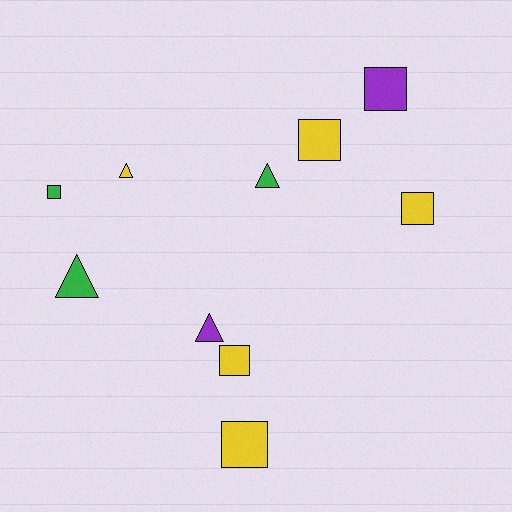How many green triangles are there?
There are 2 green triangles.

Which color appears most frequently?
Yellow, with 5 objects.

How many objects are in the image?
There are 10 objects.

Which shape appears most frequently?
Square, with 6 objects.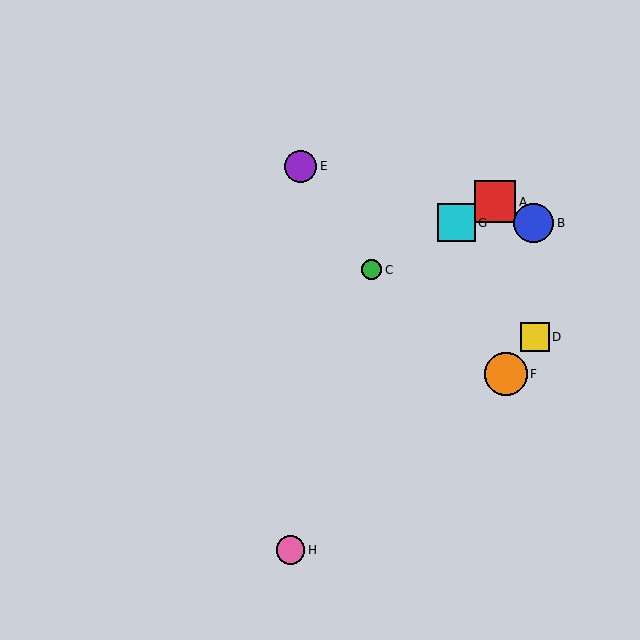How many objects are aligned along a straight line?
3 objects (A, C, G) are aligned along a straight line.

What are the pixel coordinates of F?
Object F is at (506, 374).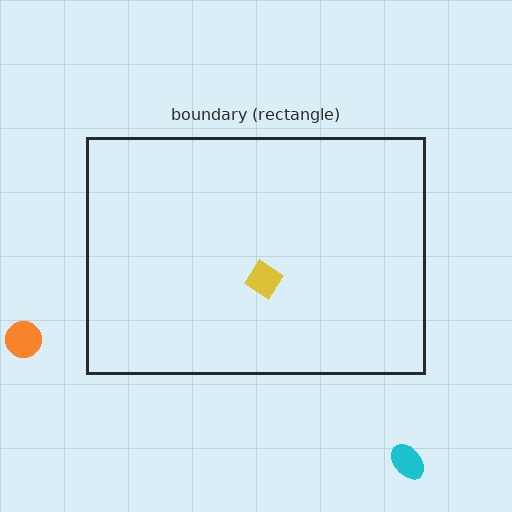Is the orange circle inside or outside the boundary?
Outside.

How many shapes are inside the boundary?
1 inside, 2 outside.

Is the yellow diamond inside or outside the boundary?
Inside.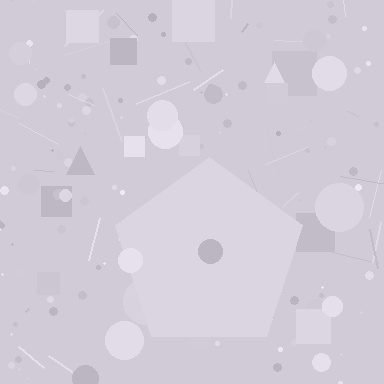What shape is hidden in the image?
A pentagon is hidden in the image.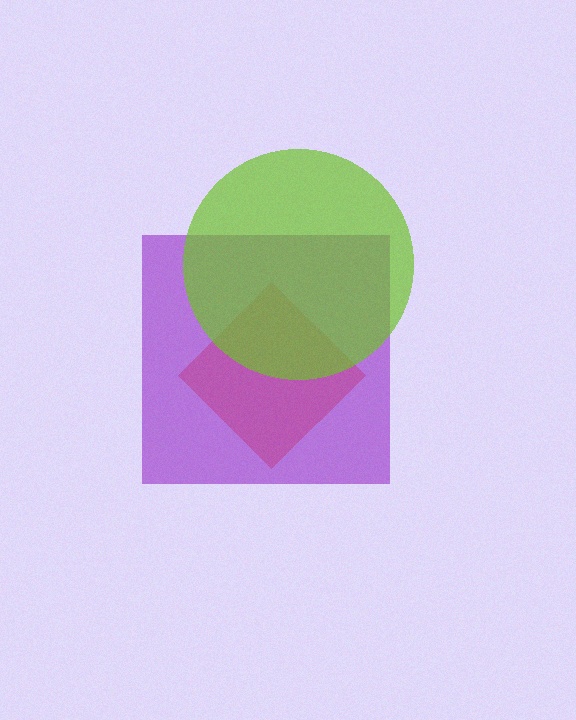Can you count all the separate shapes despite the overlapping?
Yes, there are 3 separate shapes.